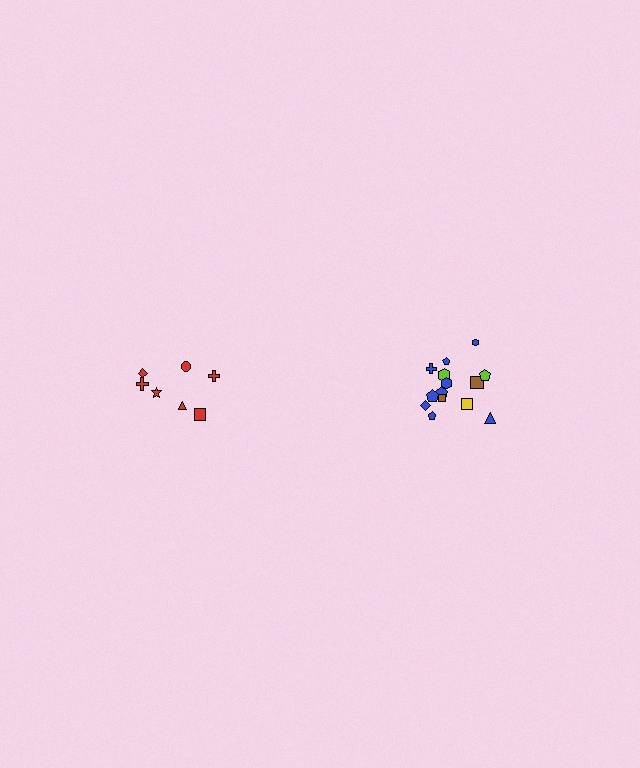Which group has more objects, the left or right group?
The right group.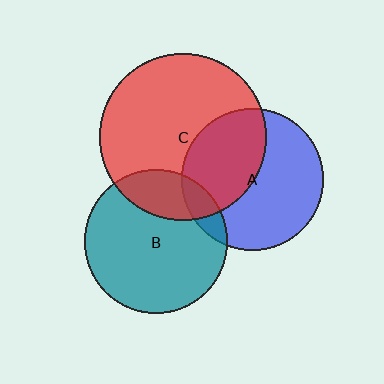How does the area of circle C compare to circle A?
Approximately 1.4 times.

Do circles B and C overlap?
Yes.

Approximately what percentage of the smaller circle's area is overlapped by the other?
Approximately 20%.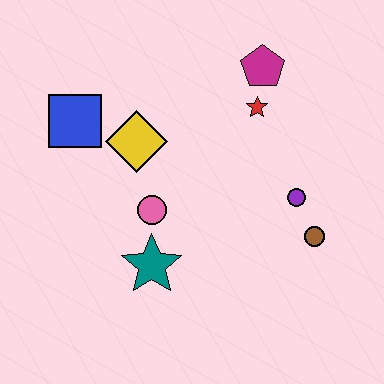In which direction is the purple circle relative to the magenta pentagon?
The purple circle is below the magenta pentagon.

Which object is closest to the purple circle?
The brown circle is closest to the purple circle.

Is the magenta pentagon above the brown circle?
Yes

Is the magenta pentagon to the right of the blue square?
Yes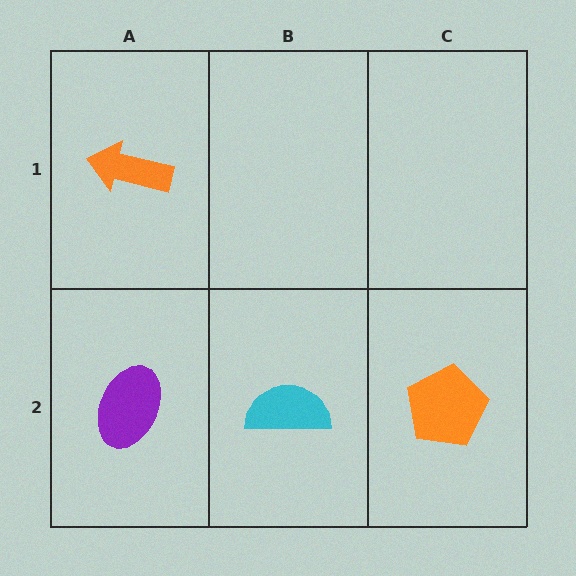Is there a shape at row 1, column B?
No, that cell is empty.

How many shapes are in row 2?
3 shapes.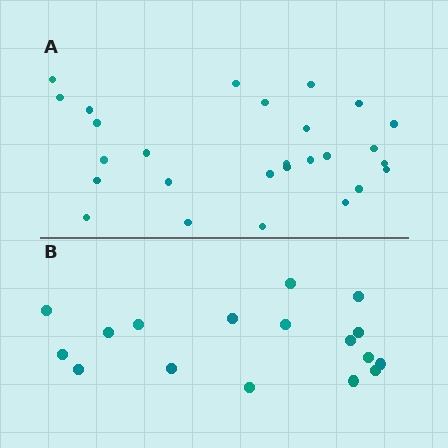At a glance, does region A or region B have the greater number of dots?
Region A (the top region) has more dots.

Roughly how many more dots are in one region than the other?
Region A has roughly 10 or so more dots than region B.